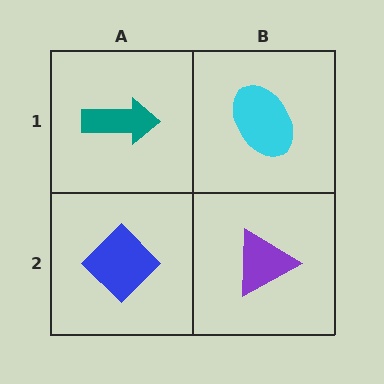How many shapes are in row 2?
2 shapes.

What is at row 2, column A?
A blue diamond.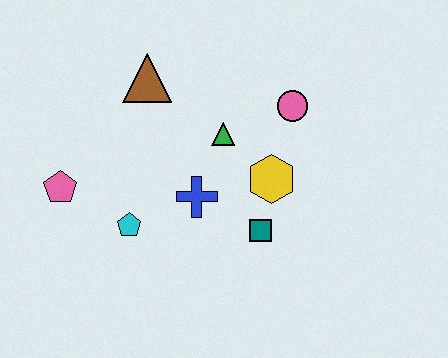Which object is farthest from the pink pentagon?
The pink circle is farthest from the pink pentagon.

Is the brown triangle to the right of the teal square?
No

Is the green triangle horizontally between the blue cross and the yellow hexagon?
Yes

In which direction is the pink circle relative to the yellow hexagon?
The pink circle is above the yellow hexagon.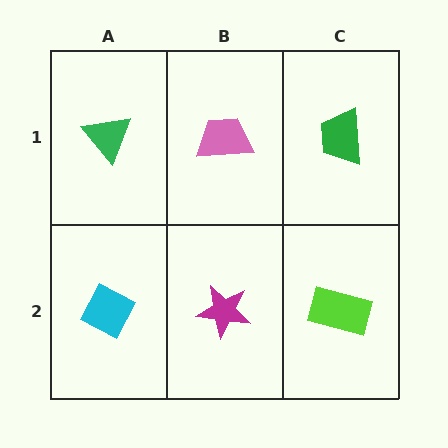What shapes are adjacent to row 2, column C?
A green trapezoid (row 1, column C), a magenta star (row 2, column B).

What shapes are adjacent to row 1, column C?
A lime rectangle (row 2, column C), a pink trapezoid (row 1, column B).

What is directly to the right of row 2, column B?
A lime rectangle.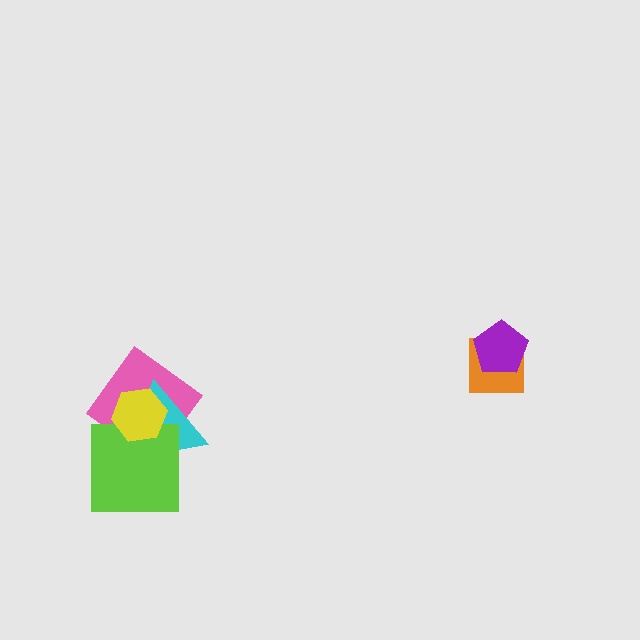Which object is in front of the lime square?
The yellow hexagon is in front of the lime square.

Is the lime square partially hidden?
Yes, it is partially covered by another shape.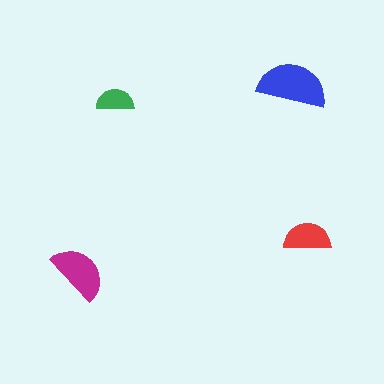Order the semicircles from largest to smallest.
the blue one, the magenta one, the red one, the green one.